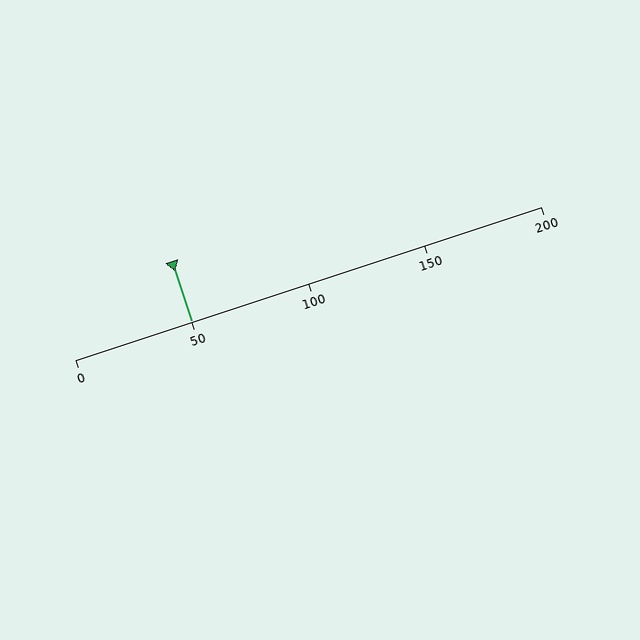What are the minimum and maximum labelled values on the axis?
The axis runs from 0 to 200.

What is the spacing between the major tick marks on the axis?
The major ticks are spaced 50 apart.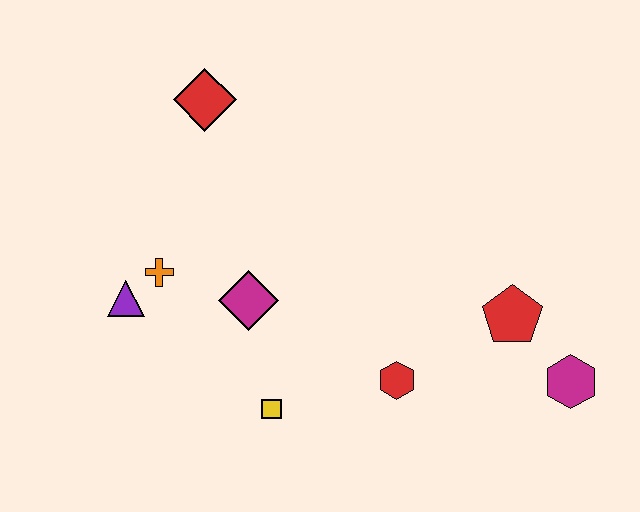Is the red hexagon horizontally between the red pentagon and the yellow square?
Yes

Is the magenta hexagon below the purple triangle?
Yes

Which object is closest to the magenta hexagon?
The red pentagon is closest to the magenta hexagon.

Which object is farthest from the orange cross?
The magenta hexagon is farthest from the orange cross.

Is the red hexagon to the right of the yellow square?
Yes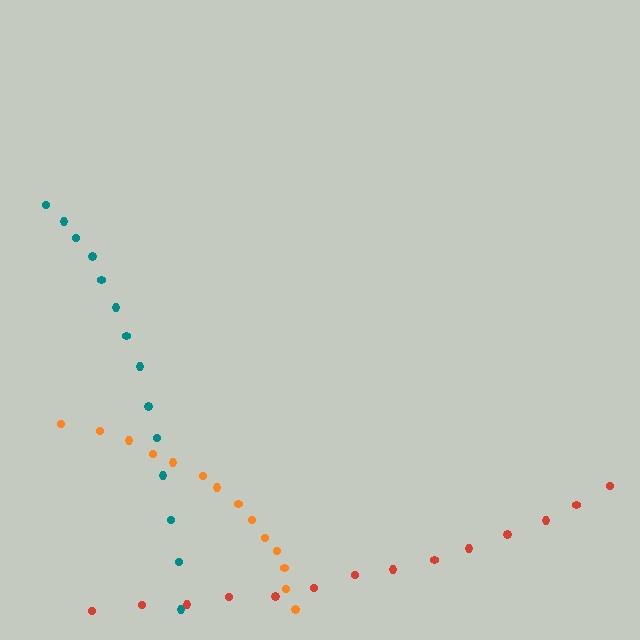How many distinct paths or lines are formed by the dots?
There are 3 distinct paths.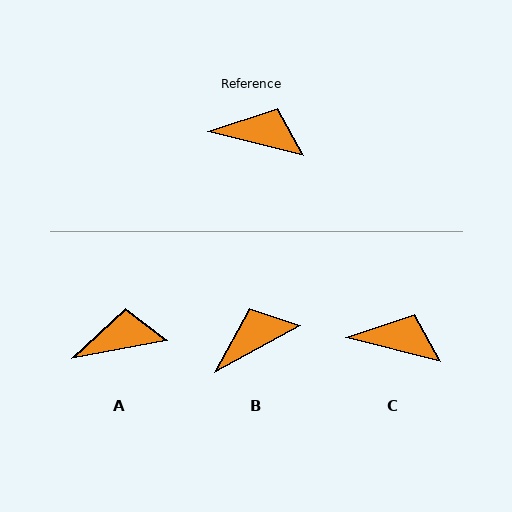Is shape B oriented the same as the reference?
No, it is off by about 43 degrees.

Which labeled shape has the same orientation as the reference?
C.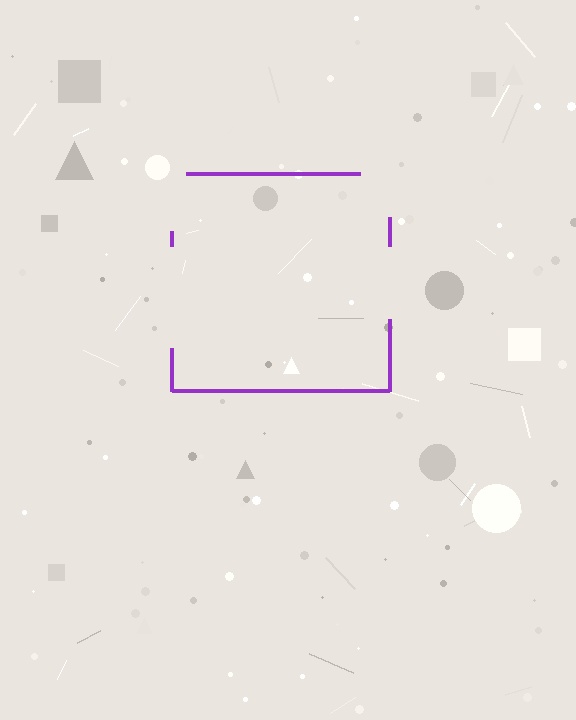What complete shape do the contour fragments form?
The contour fragments form a square.